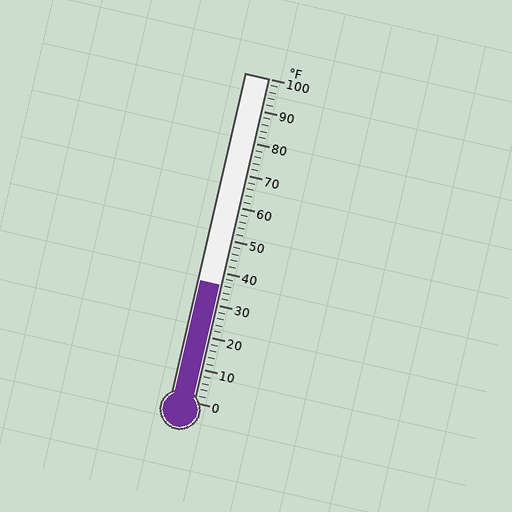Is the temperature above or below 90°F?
The temperature is below 90°F.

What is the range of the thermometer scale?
The thermometer scale ranges from 0°F to 100°F.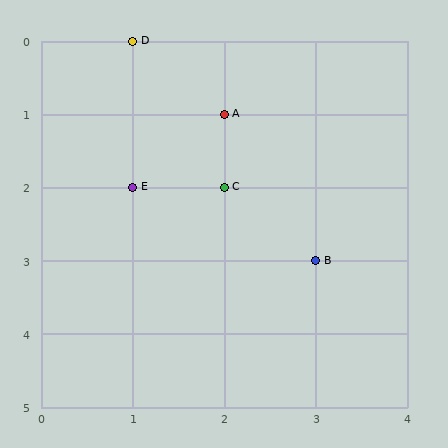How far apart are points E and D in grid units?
Points E and D are 2 rows apart.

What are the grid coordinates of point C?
Point C is at grid coordinates (2, 2).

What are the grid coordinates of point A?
Point A is at grid coordinates (2, 1).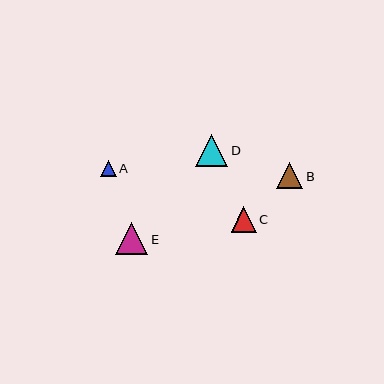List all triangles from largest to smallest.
From largest to smallest: E, D, B, C, A.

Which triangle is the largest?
Triangle E is the largest with a size of approximately 33 pixels.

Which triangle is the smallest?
Triangle A is the smallest with a size of approximately 15 pixels.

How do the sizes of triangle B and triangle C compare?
Triangle B and triangle C are approximately the same size.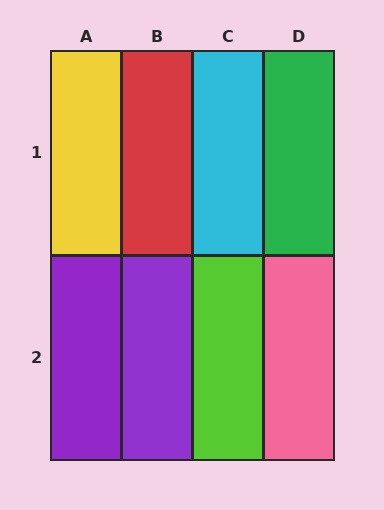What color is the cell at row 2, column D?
Pink.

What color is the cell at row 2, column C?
Lime.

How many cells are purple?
2 cells are purple.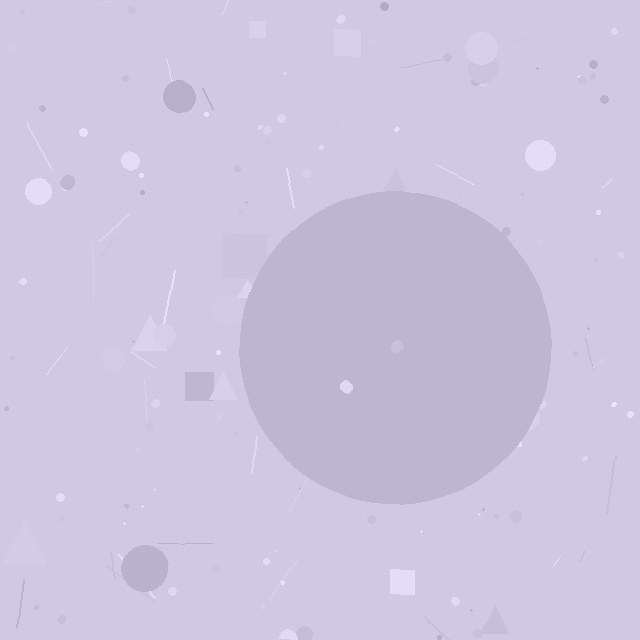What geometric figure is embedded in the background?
A circle is embedded in the background.